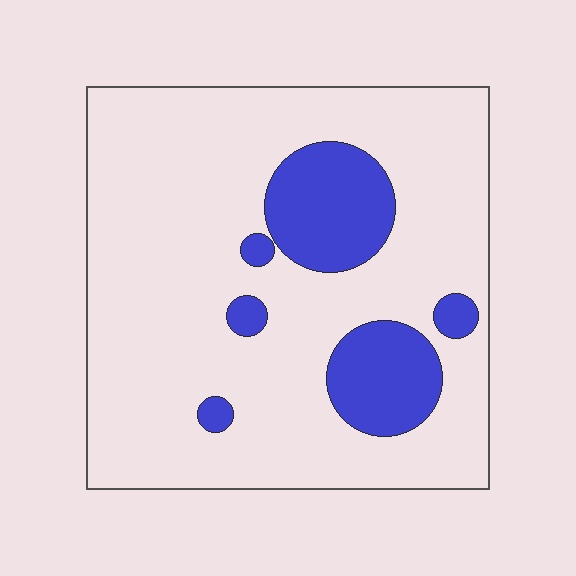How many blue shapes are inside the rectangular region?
6.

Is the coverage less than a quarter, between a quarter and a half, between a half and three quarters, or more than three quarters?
Less than a quarter.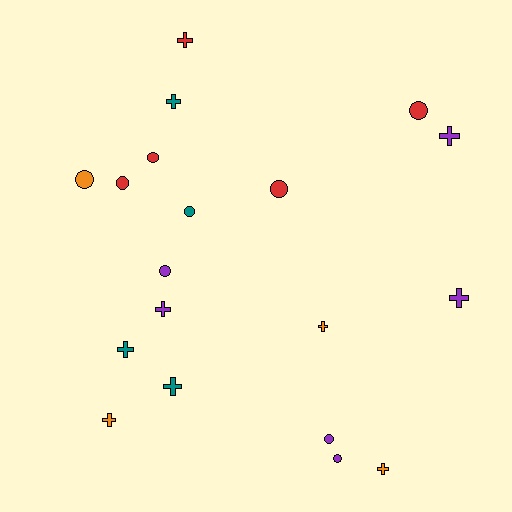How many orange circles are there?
There is 1 orange circle.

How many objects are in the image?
There are 19 objects.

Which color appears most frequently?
Purple, with 6 objects.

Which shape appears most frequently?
Cross, with 10 objects.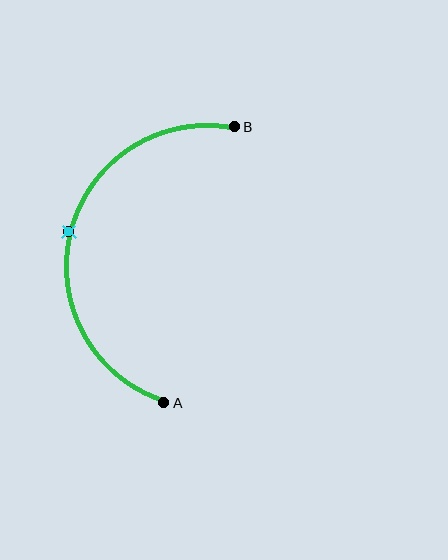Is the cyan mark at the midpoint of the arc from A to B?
Yes. The cyan mark lies on the arc at equal arc-length from both A and B — it is the arc midpoint.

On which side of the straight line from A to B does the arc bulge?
The arc bulges to the left of the straight line connecting A and B.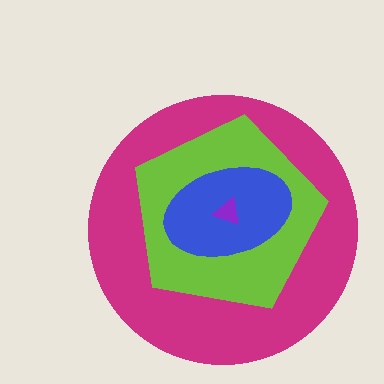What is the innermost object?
The purple triangle.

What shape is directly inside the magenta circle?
The lime pentagon.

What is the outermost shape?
The magenta circle.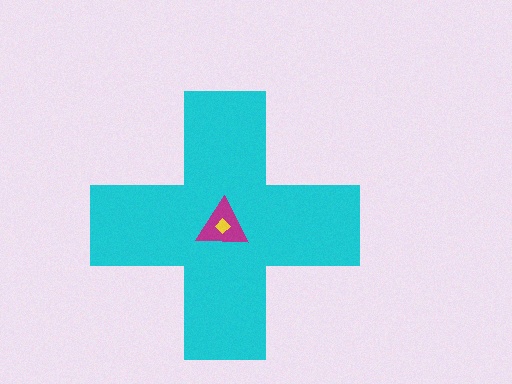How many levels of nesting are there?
3.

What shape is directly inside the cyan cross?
The magenta triangle.